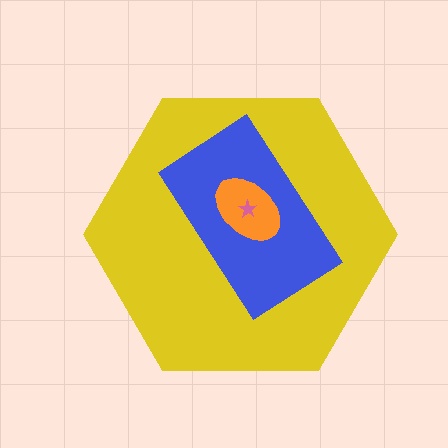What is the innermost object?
The pink star.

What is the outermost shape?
The yellow hexagon.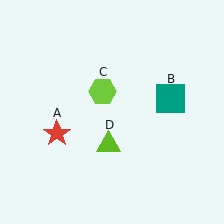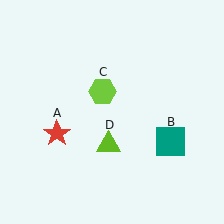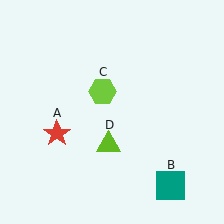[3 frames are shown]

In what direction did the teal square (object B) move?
The teal square (object B) moved down.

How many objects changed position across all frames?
1 object changed position: teal square (object B).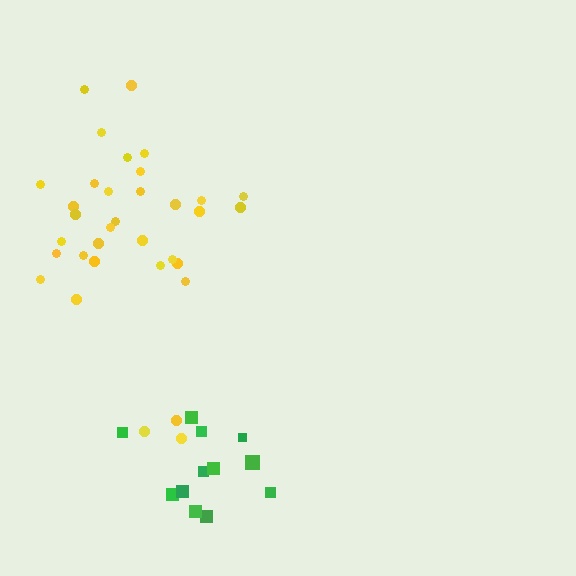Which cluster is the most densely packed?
Yellow.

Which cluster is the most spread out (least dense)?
Green.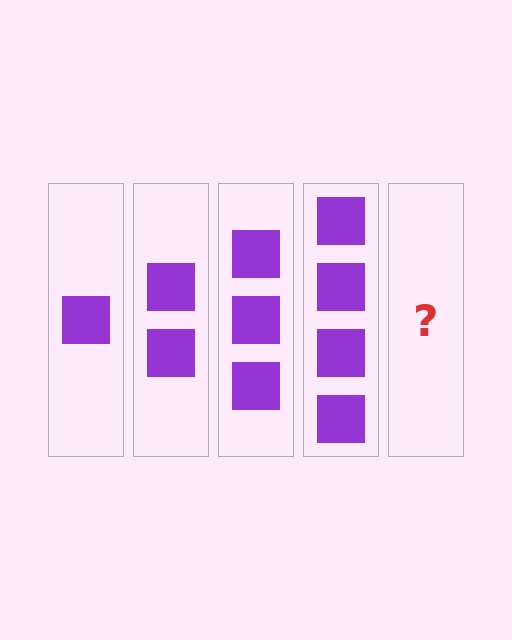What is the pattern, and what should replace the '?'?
The pattern is that each step adds one more square. The '?' should be 5 squares.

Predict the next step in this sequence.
The next step is 5 squares.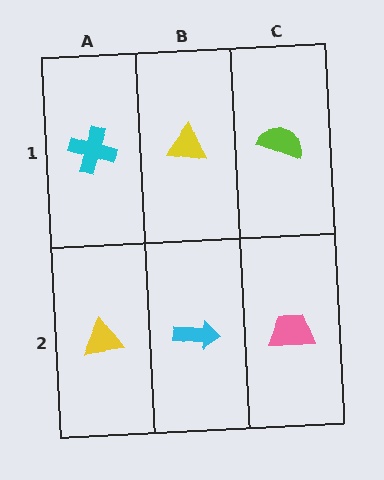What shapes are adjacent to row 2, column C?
A lime semicircle (row 1, column C), a cyan arrow (row 2, column B).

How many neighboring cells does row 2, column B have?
3.